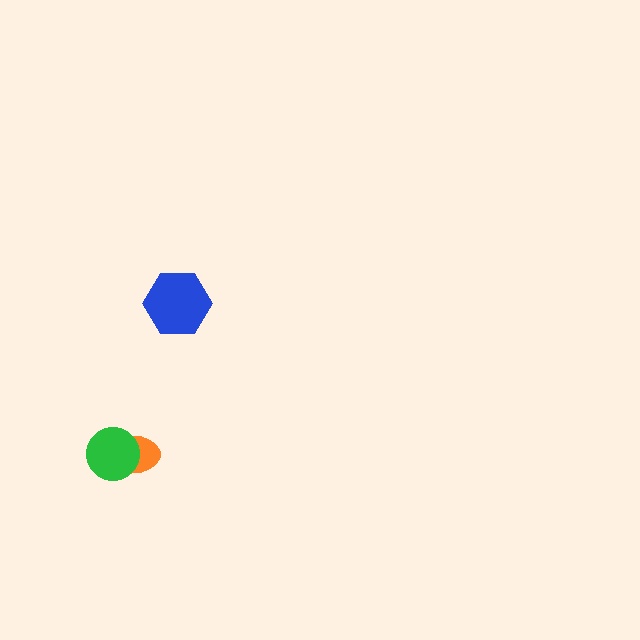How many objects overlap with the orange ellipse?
1 object overlaps with the orange ellipse.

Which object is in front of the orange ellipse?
The green circle is in front of the orange ellipse.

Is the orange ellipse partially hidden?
Yes, it is partially covered by another shape.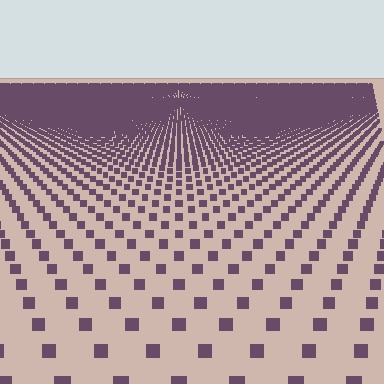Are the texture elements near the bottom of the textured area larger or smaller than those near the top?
Larger. Near the bottom, elements are closer to the viewer and appear at a bigger on-screen size.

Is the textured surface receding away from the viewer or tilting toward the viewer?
The surface is receding away from the viewer. Texture elements get smaller and denser toward the top.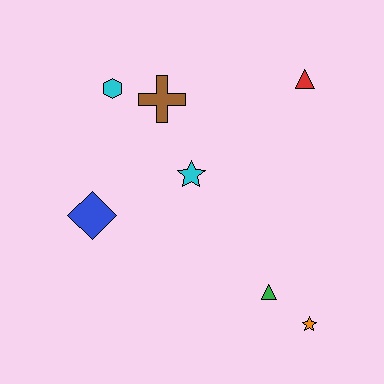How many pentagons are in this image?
There are no pentagons.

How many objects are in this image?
There are 7 objects.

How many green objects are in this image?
There is 1 green object.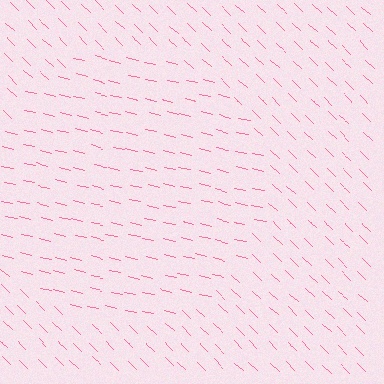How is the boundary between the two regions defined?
The boundary is defined purely by a change in line orientation (approximately 30 degrees difference). All lines are the same color and thickness.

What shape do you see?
I see a circle.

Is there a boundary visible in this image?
Yes, there is a texture boundary formed by a change in line orientation.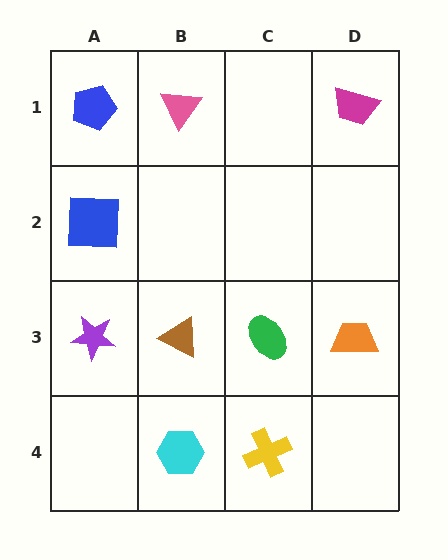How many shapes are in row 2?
1 shape.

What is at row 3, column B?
A brown triangle.